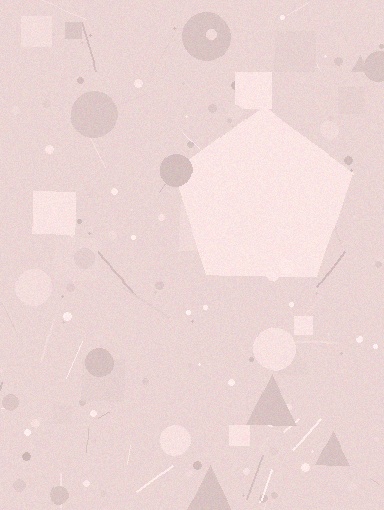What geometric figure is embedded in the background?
A pentagon is embedded in the background.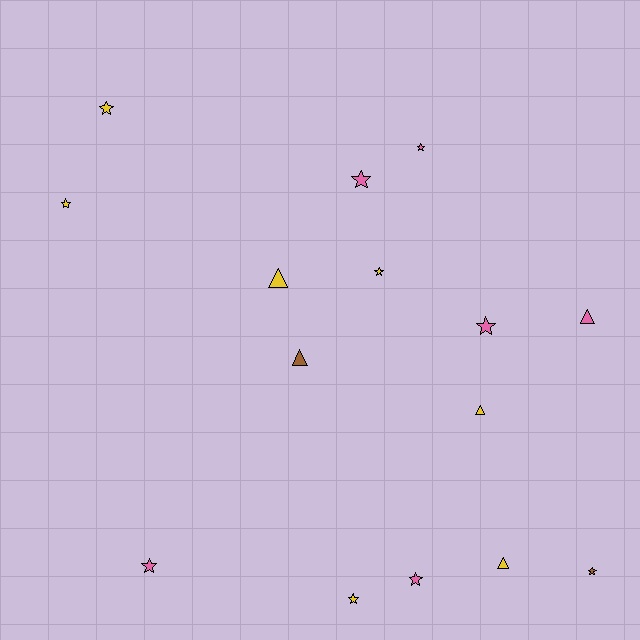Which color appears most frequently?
Yellow, with 7 objects.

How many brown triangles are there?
There is 1 brown triangle.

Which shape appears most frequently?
Star, with 10 objects.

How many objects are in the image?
There are 15 objects.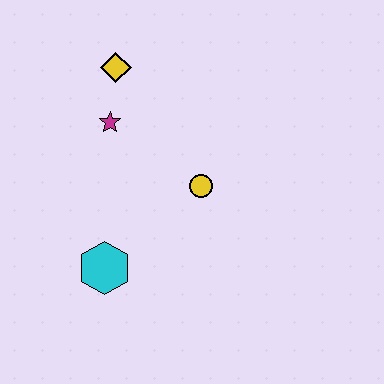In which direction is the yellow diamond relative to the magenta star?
The yellow diamond is above the magenta star.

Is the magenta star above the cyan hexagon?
Yes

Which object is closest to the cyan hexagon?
The yellow circle is closest to the cyan hexagon.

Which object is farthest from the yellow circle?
The yellow diamond is farthest from the yellow circle.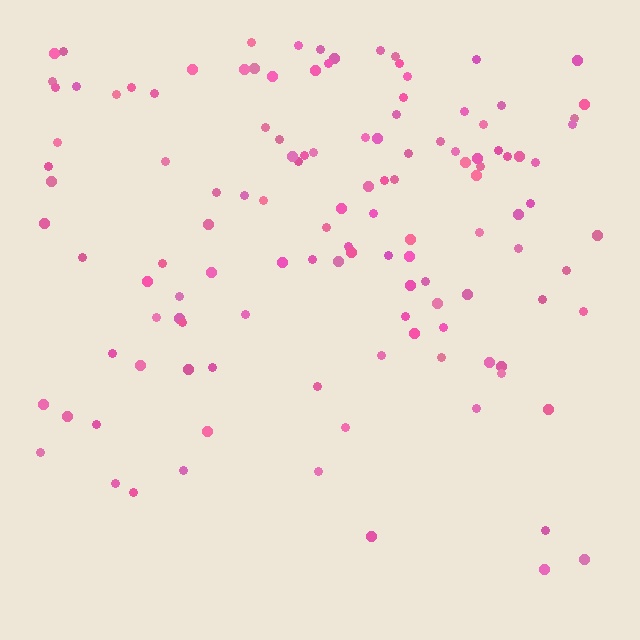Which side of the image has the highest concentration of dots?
The top.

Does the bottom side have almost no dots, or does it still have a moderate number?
Still a moderate number, just noticeably fewer than the top.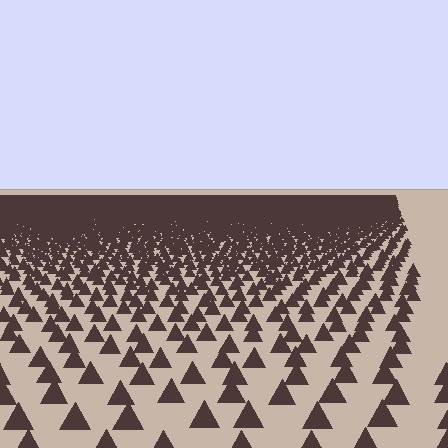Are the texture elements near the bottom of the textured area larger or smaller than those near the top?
Larger. Near the bottom, elements are closer to the viewer and appear at a bigger on-screen size.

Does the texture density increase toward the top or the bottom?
Density increases toward the top.